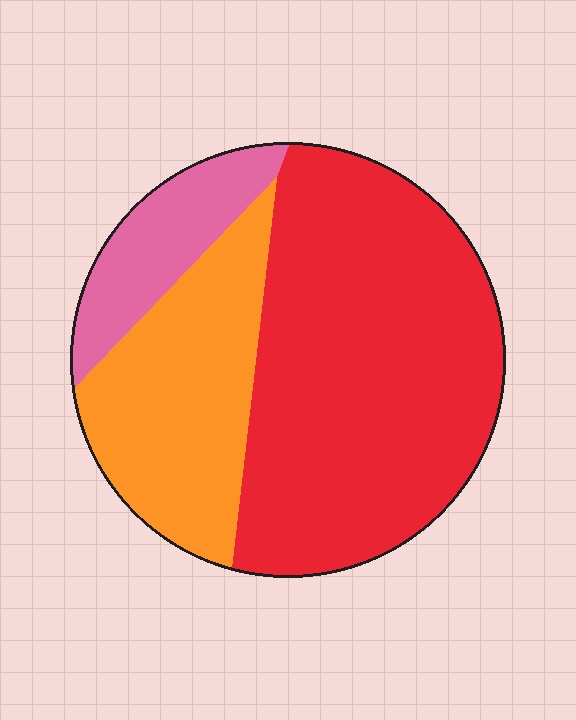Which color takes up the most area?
Red, at roughly 60%.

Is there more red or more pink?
Red.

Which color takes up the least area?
Pink, at roughly 15%.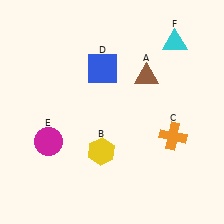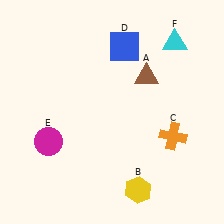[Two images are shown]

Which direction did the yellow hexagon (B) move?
The yellow hexagon (B) moved down.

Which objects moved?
The objects that moved are: the yellow hexagon (B), the blue square (D).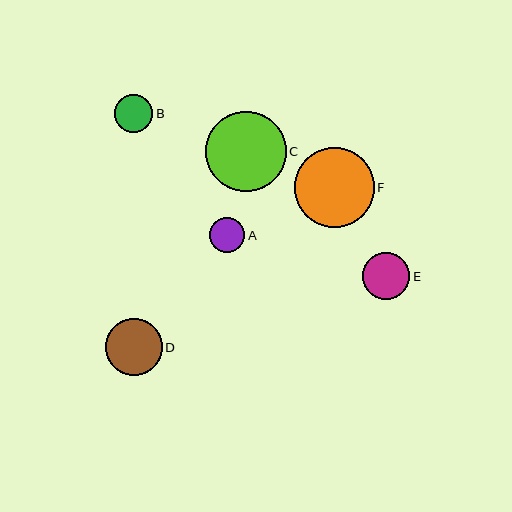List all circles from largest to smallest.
From largest to smallest: C, F, D, E, B, A.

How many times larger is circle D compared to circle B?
Circle D is approximately 1.5 times the size of circle B.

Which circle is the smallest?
Circle A is the smallest with a size of approximately 36 pixels.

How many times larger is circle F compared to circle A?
Circle F is approximately 2.2 times the size of circle A.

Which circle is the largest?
Circle C is the largest with a size of approximately 80 pixels.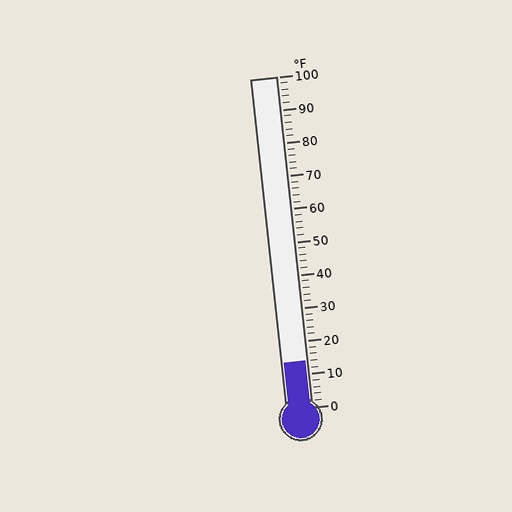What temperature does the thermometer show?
The thermometer shows approximately 14°F.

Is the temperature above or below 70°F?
The temperature is below 70°F.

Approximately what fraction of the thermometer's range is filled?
The thermometer is filled to approximately 15% of its range.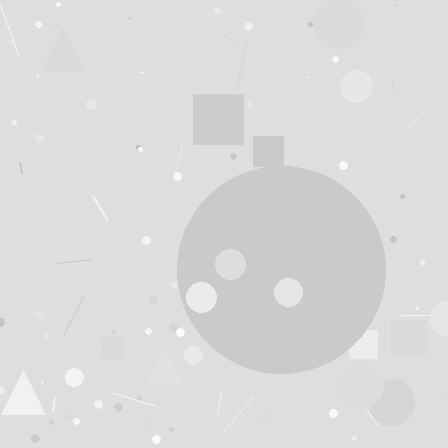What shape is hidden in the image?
A circle is hidden in the image.